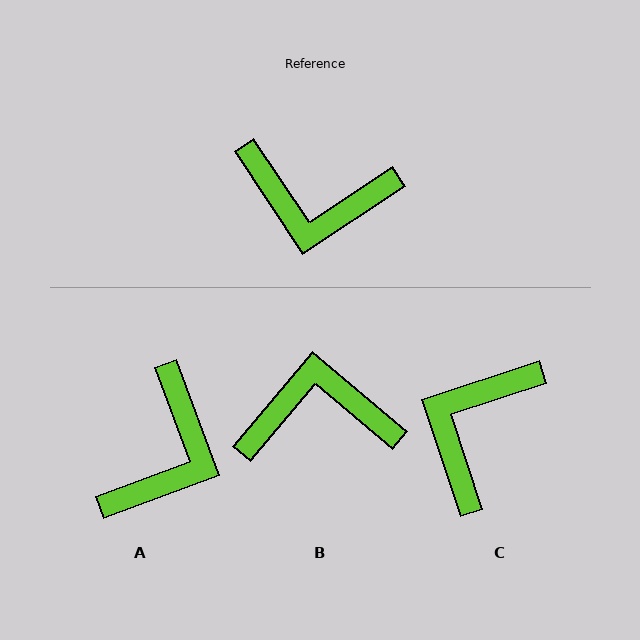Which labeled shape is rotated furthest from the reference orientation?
B, about 163 degrees away.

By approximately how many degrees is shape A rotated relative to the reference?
Approximately 77 degrees counter-clockwise.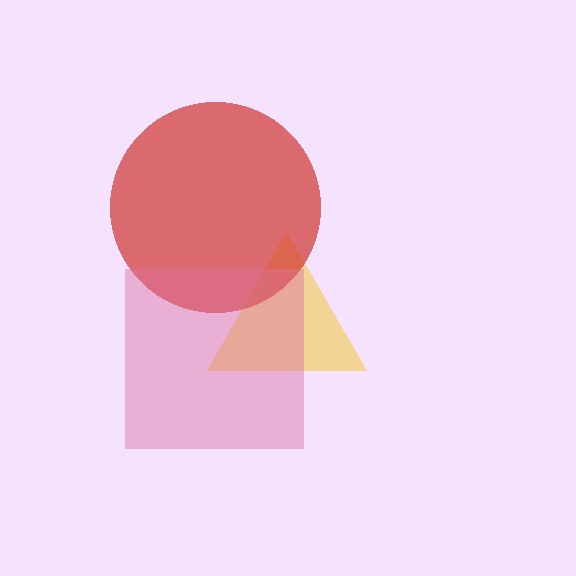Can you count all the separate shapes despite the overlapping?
Yes, there are 3 separate shapes.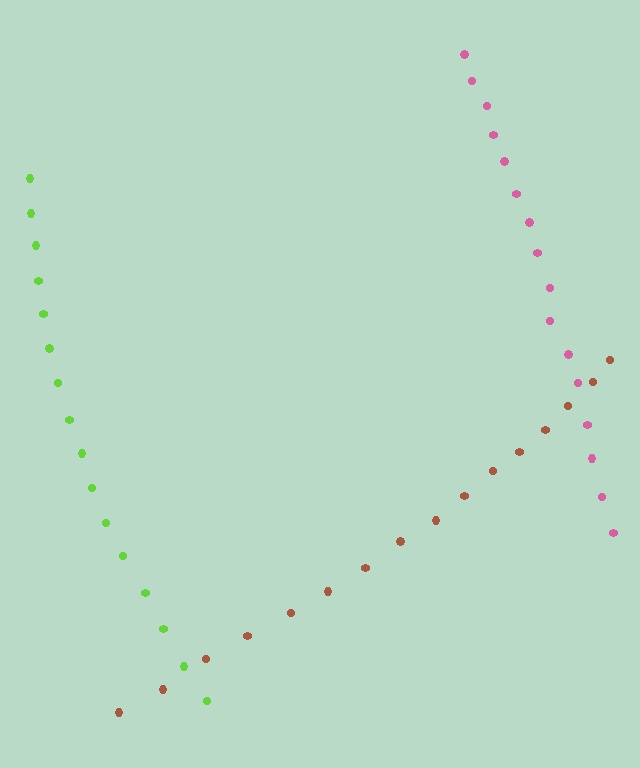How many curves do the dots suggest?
There are 3 distinct paths.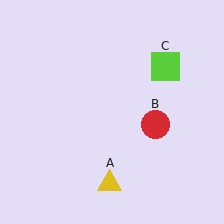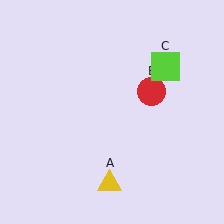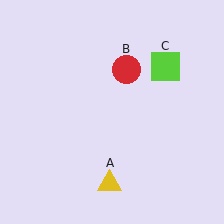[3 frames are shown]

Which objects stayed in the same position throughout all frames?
Yellow triangle (object A) and lime square (object C) remained stationary.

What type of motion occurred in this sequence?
The red circle (object B) rotated counterclockwise around the center of the scene.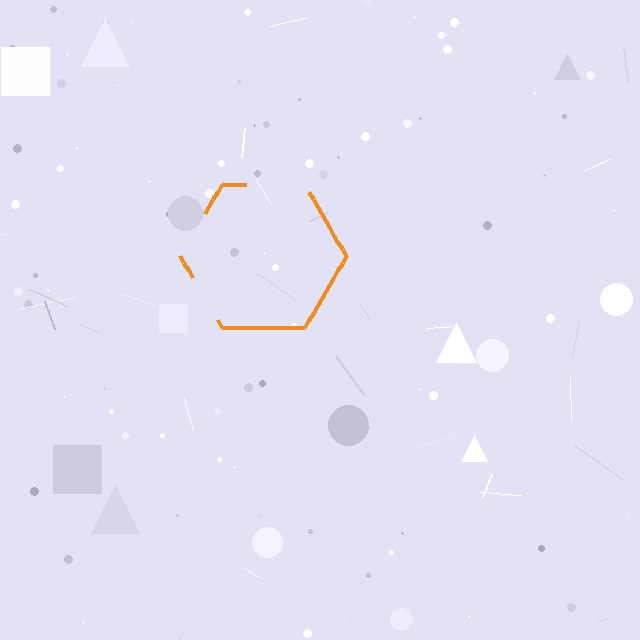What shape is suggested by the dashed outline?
The dashed outline suggests a hexagon.